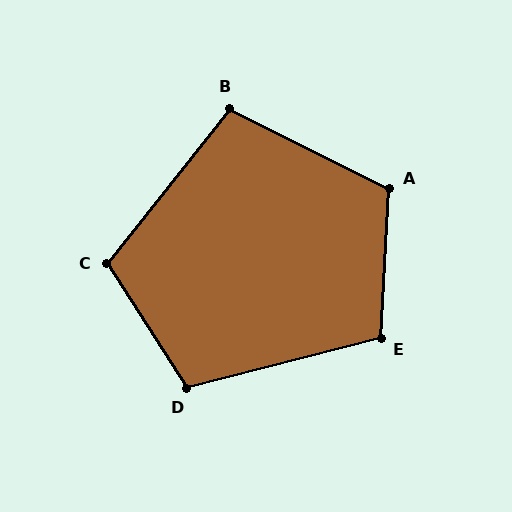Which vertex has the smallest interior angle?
B, at approximately 102 degrees.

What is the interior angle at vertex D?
Approximately 108 degrees (obtuse).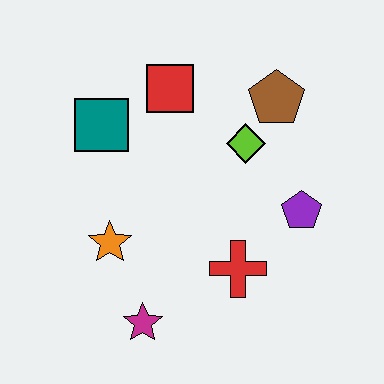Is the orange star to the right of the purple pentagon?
No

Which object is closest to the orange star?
The magenta star is closest to the orange star.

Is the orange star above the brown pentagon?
No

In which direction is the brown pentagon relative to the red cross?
The brown pentagon is above the red cross.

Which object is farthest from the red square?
The magenta star is farthest from the red square.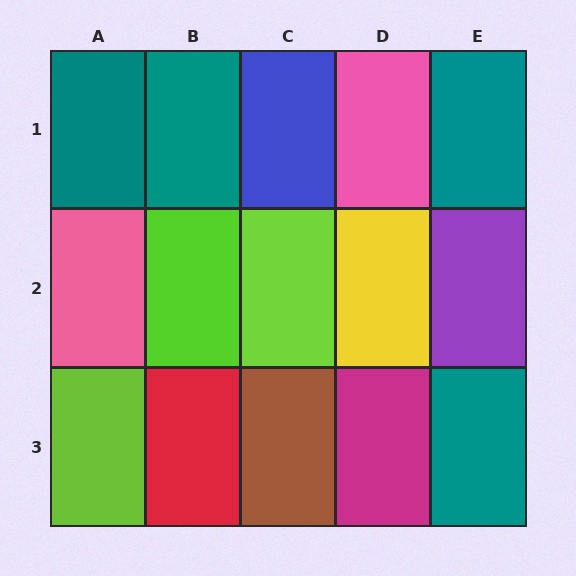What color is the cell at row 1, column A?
Teal.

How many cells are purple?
1 cell is purple.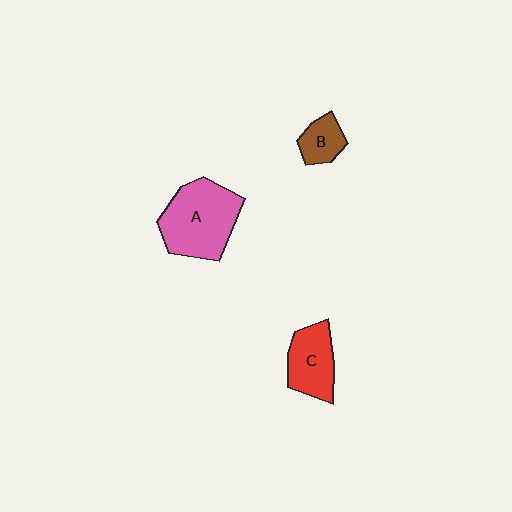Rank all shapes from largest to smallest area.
From largest to smallest: A (pink), C (red), B (brown).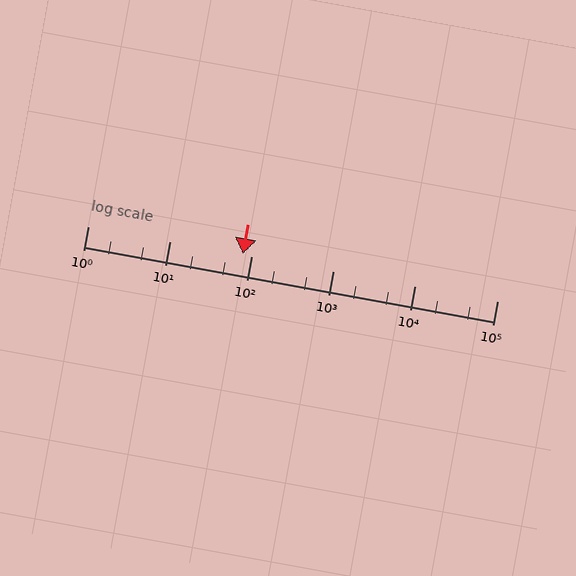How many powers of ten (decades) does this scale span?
The scale spans 5 decades, from 1 to 100000.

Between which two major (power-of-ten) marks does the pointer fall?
The pointer is between 10 and 100.